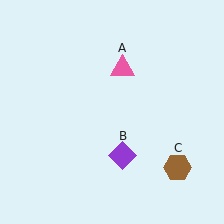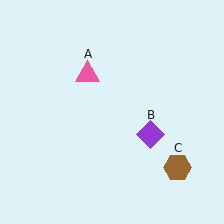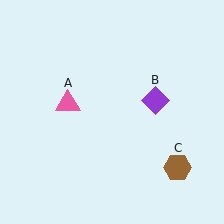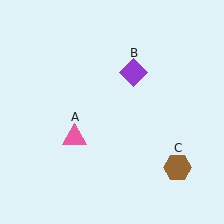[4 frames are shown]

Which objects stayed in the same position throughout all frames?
Brown hexagon (object C) remained stationary.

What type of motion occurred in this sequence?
The pink triangle (object A), purple diamond (object B) rotated counterclockwise around the center of the scene.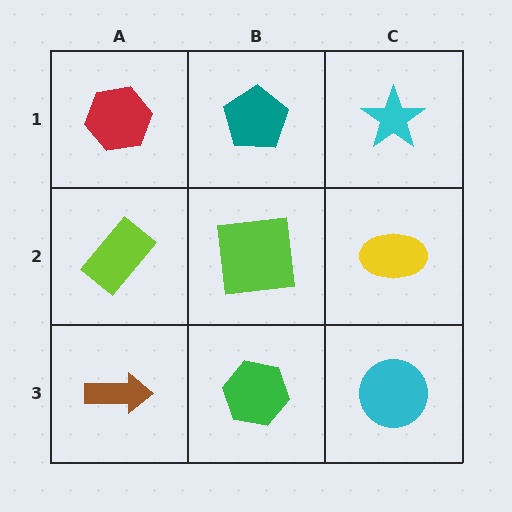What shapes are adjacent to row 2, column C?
A cyan star (row 1, column C), a cyan circle (row 3, column C), a lime square (row 2, column B).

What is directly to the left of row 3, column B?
A brown arrow.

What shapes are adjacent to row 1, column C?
A yellow ellipse (row 2, column C), a teal pentagon (row 1, column B).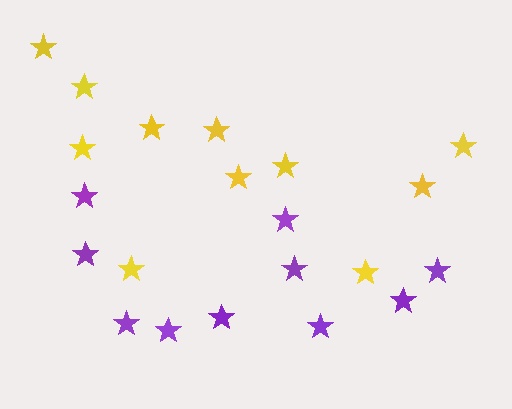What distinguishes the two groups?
There are 2 groups: one group of yellow stars (11) and one group of purple stars (10).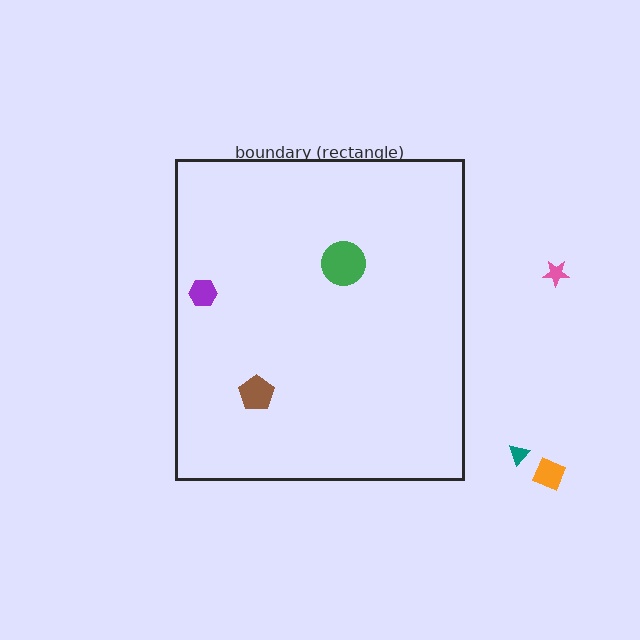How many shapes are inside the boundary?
3 inside, 3 outside.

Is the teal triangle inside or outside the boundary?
Outside.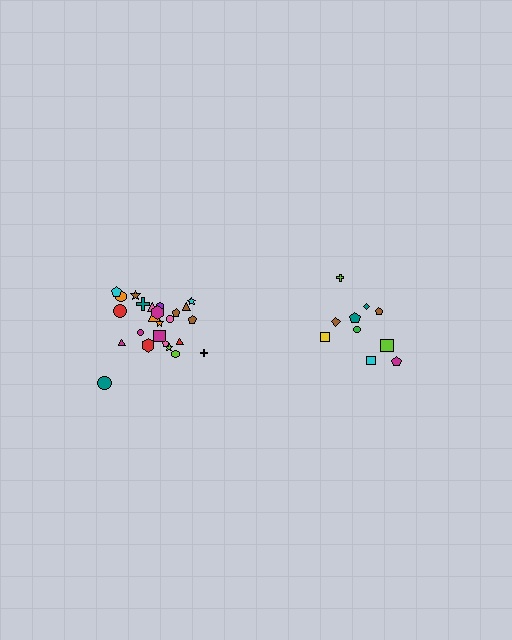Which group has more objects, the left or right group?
The left group.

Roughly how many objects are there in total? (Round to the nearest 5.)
Roughly 35 objects in total.